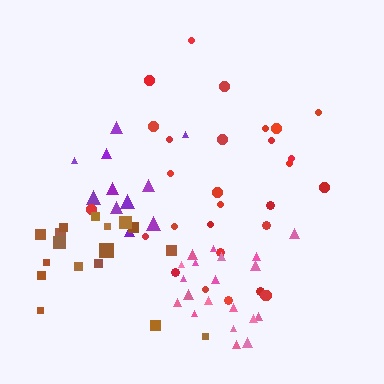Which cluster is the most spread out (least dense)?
Red.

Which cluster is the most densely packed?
Purple.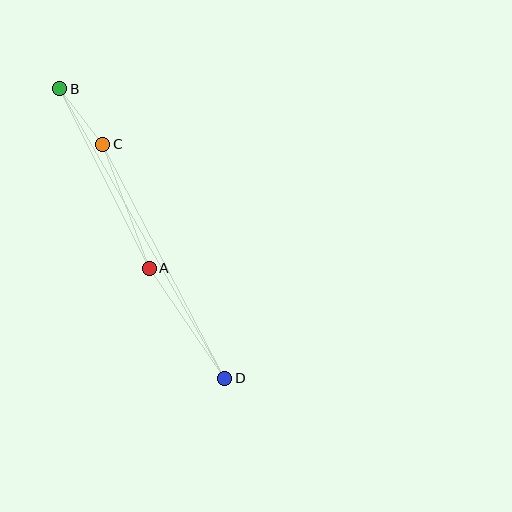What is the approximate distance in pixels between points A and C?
The distance between A and C is approximately 132 pixels.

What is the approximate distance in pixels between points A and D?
The distance between A and D is approximately 134 pixels.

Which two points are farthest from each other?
Points B and D are farthest from each other.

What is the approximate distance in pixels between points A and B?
The distance between A and B is approximately 200 pixels.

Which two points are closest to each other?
Points B and C are closest to each other.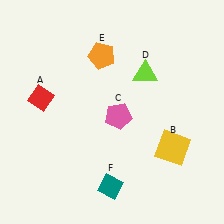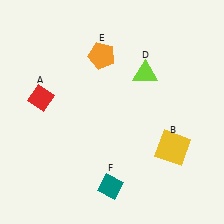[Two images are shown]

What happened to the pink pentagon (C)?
The pink pentagon (C) was removed in Image 2. It was in the bottom-right area of Image 1.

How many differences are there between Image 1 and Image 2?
There is 1 difference between the two images.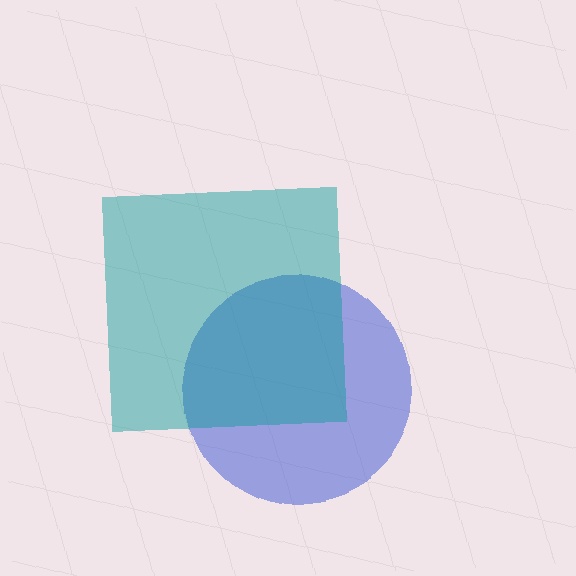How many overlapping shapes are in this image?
There are 2 overlapping shapes in the image.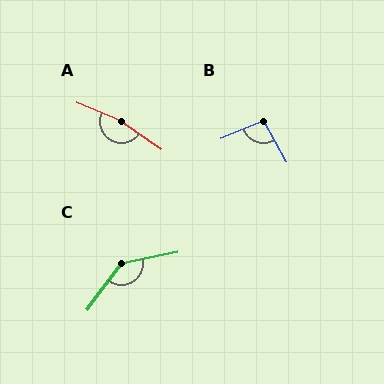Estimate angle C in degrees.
Approximately 139 degrees.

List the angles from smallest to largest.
B (97°), C (139°), A (167°).